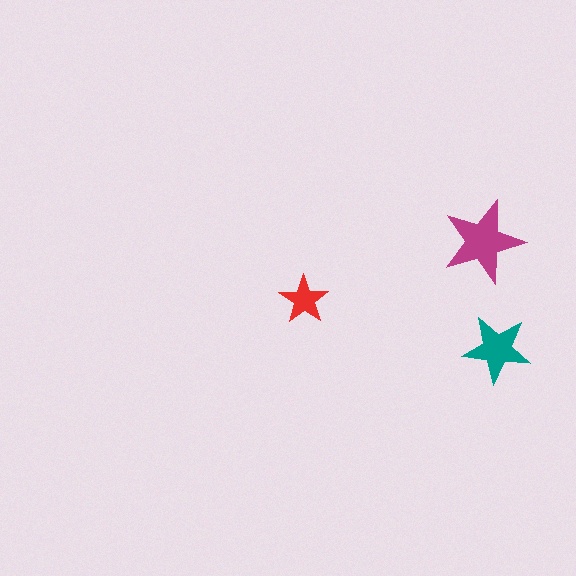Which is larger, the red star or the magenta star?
The magenta one.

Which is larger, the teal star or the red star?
The teal one.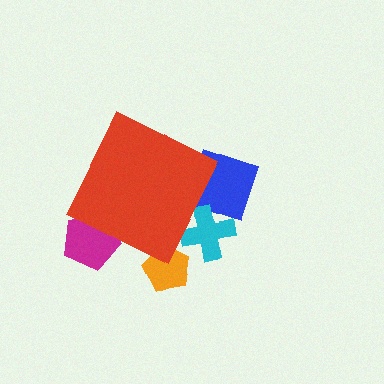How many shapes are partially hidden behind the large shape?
4 shapes are partially hidden.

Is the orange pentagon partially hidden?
Yes, the orange pentagon is partially hidden behind the red diamond.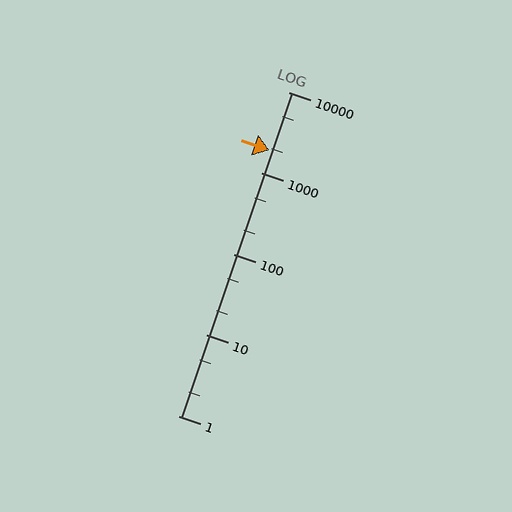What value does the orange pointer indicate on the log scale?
The pointer indicates approximately 1900.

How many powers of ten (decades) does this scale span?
The scale spans 4 decades, from 1 to 10000.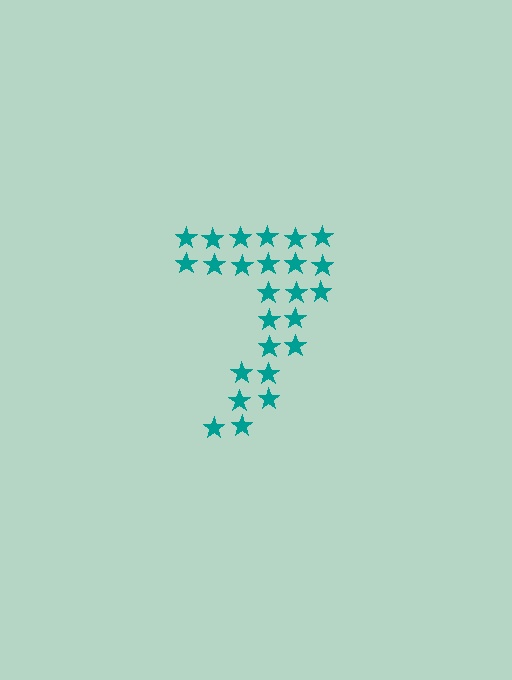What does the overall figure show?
The overall figure shows the digit 7.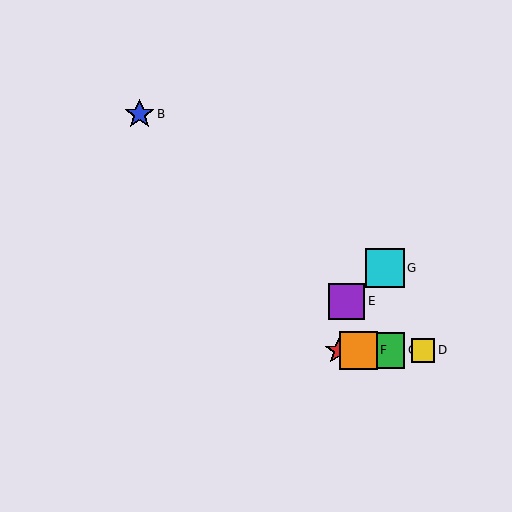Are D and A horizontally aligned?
Yes, both are at y≈350.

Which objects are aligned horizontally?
Objects A, C, D, F are aligned horizontally.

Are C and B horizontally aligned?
No, C is at y≈350 and B is at y≈114.